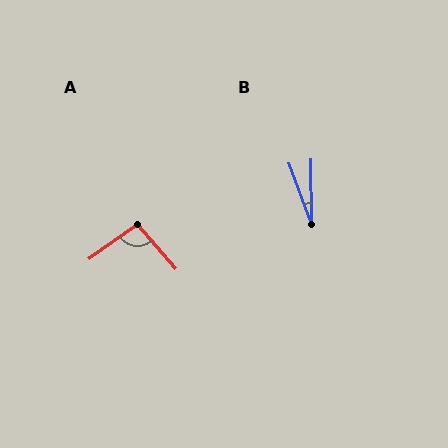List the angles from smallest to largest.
B (20°), A (96°).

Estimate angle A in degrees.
Approximately 96 degrees.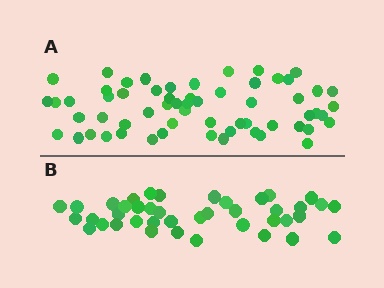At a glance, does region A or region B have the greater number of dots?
Region A (the top region) has more dots.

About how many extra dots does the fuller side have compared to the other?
Region A has approximately 20 more dots than region B.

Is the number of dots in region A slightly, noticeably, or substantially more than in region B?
Region A has substantially more. The ratio is roughly 1.5 to 1.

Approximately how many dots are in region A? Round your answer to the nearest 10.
About 60 dots.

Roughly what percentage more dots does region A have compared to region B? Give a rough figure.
About 45% more.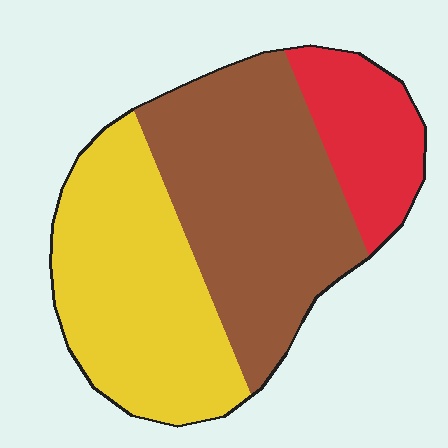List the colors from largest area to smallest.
From largest to smallest: brown, yellow, red.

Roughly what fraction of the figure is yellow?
Yellow takes up between a third and a half of the figure.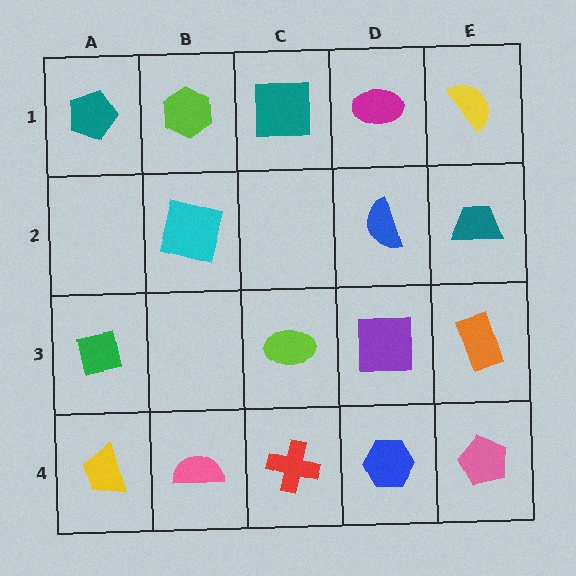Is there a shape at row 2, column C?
No, that cell is empty.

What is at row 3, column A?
A green square.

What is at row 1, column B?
A lime hexagon.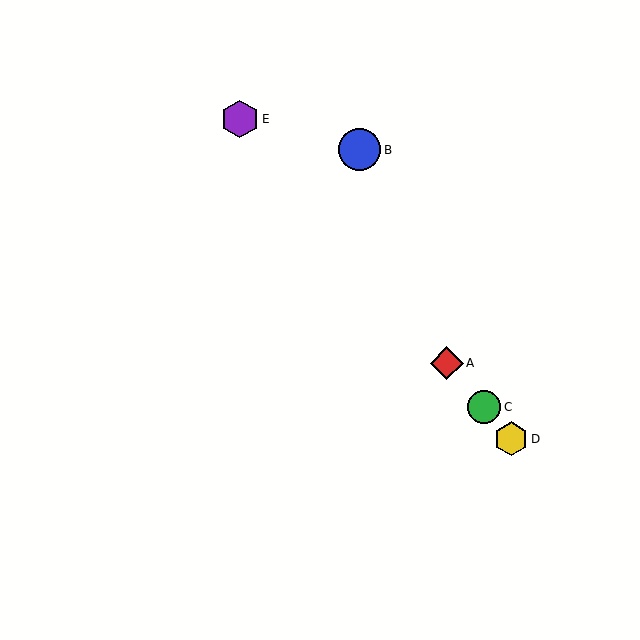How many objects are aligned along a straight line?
4 objects (A, C, D, E) are aligned along a straight line.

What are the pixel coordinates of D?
Object D is at (511, 439).